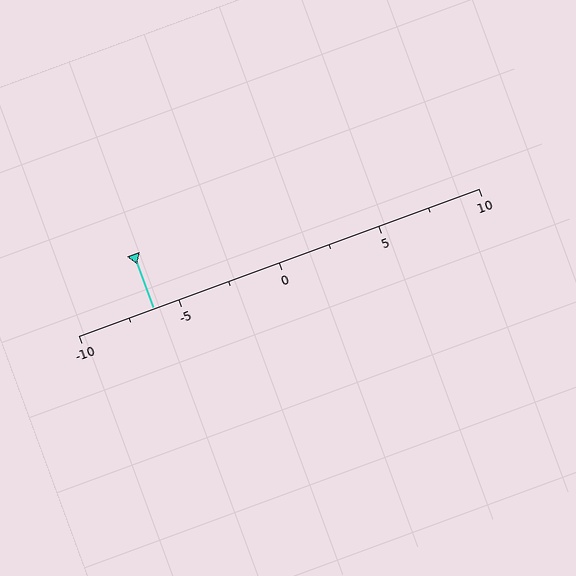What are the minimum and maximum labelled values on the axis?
The axis runs from -10 to 10.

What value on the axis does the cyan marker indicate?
The marker indicates approximately -6.2.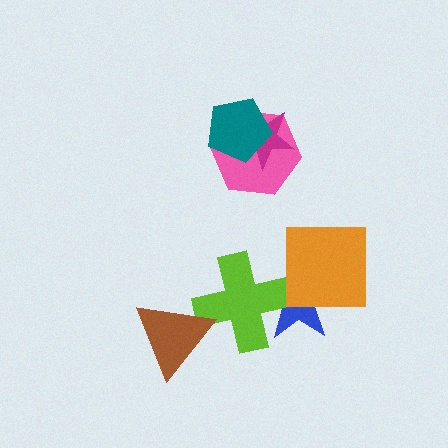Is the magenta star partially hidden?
Yes, it is partially covered by another shape.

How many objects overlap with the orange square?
1 object overlaps with the orange square.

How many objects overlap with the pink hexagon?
2 objects overlap with the pink hexagon.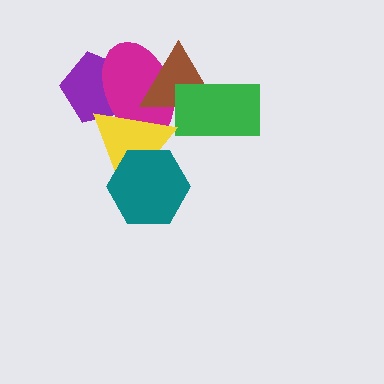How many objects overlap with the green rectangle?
2 objects overlap with the green rectangle.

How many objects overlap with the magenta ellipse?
4 objects overlap with the magenta ellipse.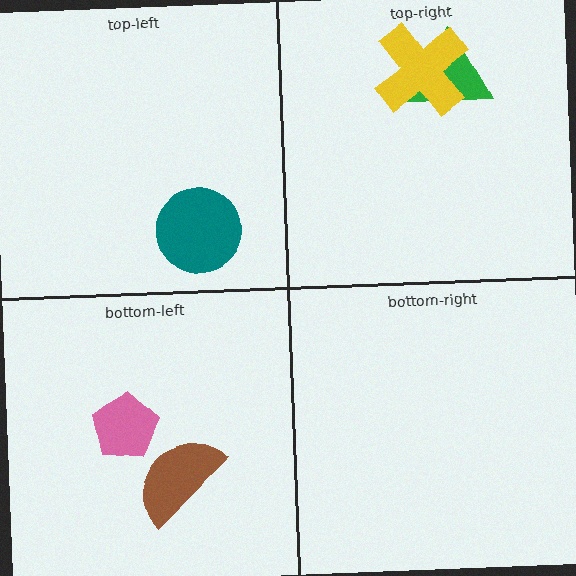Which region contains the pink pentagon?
The bottom-left region.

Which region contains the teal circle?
The top-left region.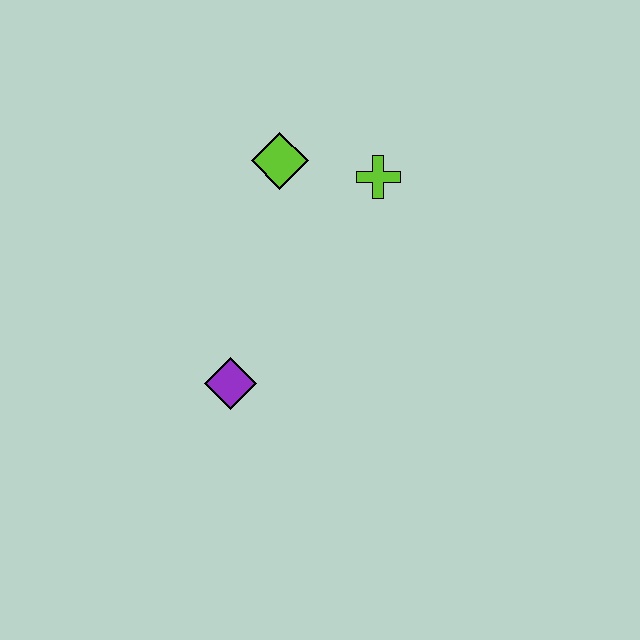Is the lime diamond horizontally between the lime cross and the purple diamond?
Yes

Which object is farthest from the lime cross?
The purple diamond is farthest from the lime cross.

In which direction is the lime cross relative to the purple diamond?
The lime cross is above the purple diamond.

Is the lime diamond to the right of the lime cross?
No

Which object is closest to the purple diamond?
The lime diamond is closest to the purple diamond.